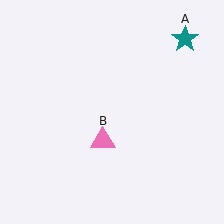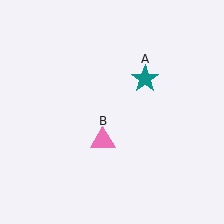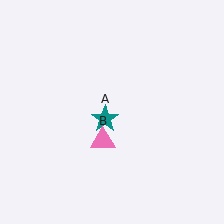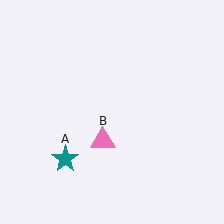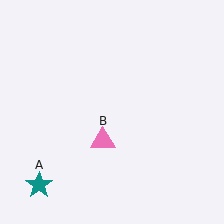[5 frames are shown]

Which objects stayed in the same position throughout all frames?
Pink triangle (object B) remained stationary.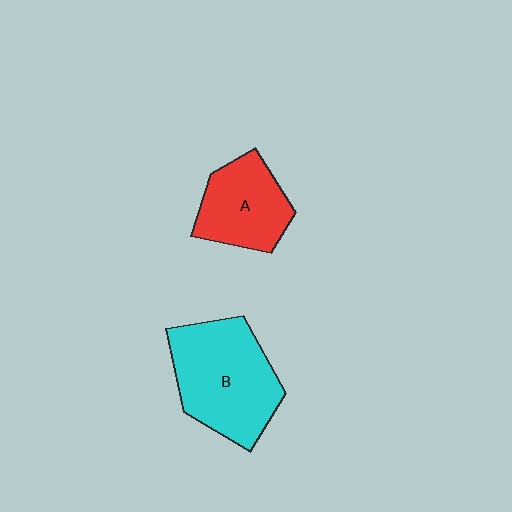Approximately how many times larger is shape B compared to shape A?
Approximately 1.5 times.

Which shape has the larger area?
Shape B (cyan).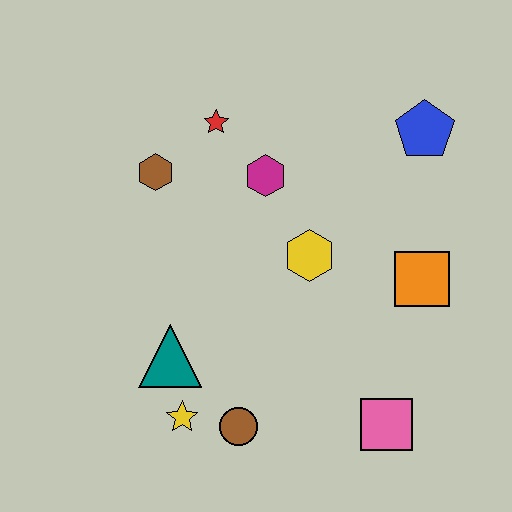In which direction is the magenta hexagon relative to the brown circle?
The magenta hexagon is above the brown circle.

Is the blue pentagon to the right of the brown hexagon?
Yes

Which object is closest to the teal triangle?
The yellow star is closest to the teal triangle.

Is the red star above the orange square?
Yes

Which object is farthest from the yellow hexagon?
The yellow star is farthest from the yellow hexagon.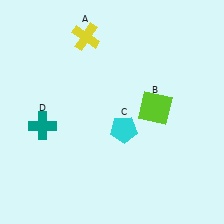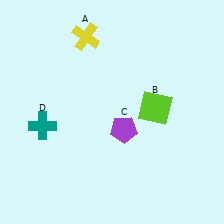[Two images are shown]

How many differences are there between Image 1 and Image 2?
There is 1 difference between the two images.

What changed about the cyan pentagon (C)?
In Image 1, C is cyan. In Image 2, it changed to purple.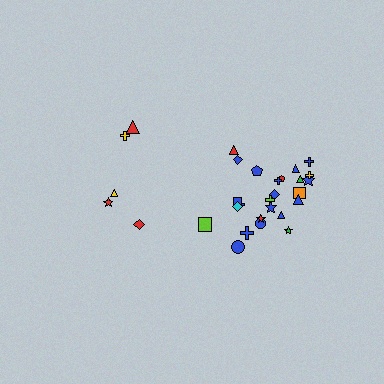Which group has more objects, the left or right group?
The right group.